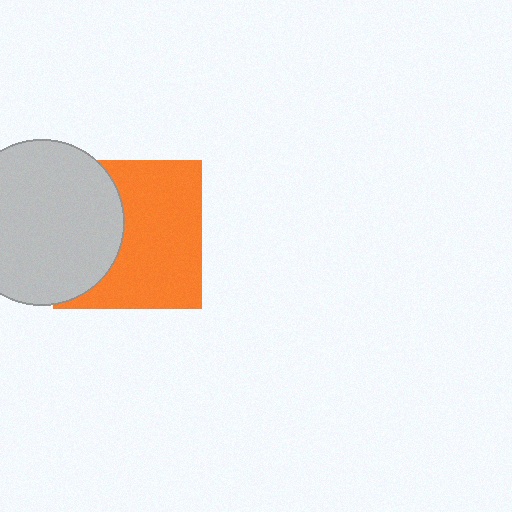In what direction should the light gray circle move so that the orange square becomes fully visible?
The light gray circle should move left. That is the shortest direction to clear the overlap and leave the orange square fully visible.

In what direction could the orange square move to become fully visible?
The orange square could move right. That would shift it out from behind the light gray circle entirely.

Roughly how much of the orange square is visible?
About half of it is visible (roughly 62%).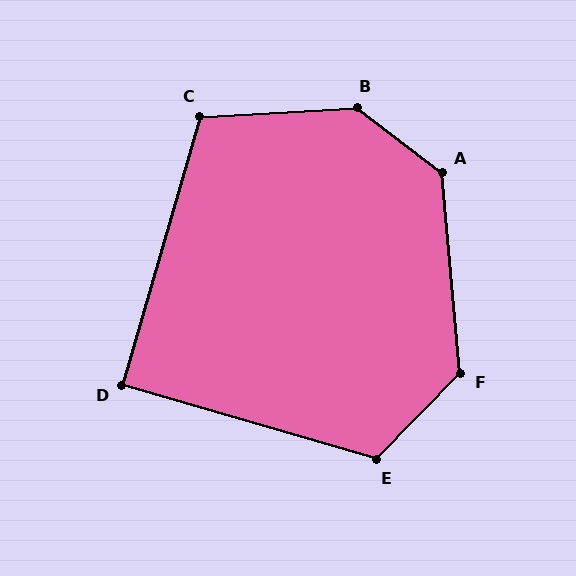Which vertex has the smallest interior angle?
D, at approximately 90 degrees.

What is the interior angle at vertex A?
Approximately 132 degrees (obtuse).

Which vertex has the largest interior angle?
B, at approximately 140 degrees.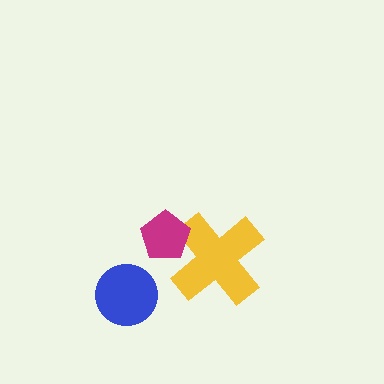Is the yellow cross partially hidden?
Yes, it is partially covered by another shape.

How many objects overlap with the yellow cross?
1 object overlaps with the yellow cross.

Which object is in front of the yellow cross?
The magenta pentagon is in front of the yellow cross.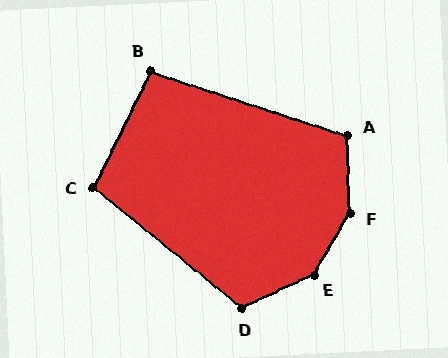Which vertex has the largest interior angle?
F, at approximately 147 degrees.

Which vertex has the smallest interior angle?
B, at approximately 98 degrees.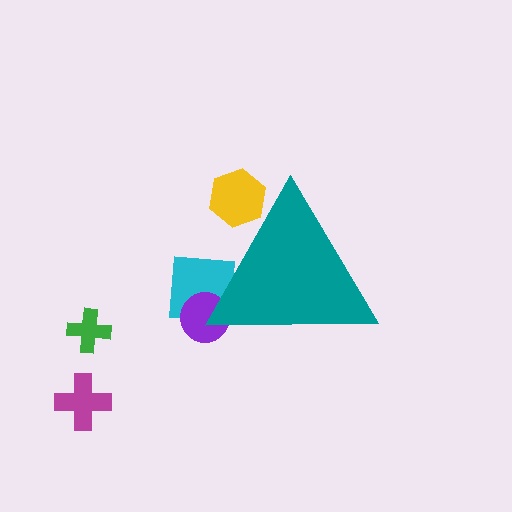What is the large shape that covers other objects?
A teal triangle.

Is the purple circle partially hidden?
Yes, the purple circle is partially hidden behind the teal triangle.